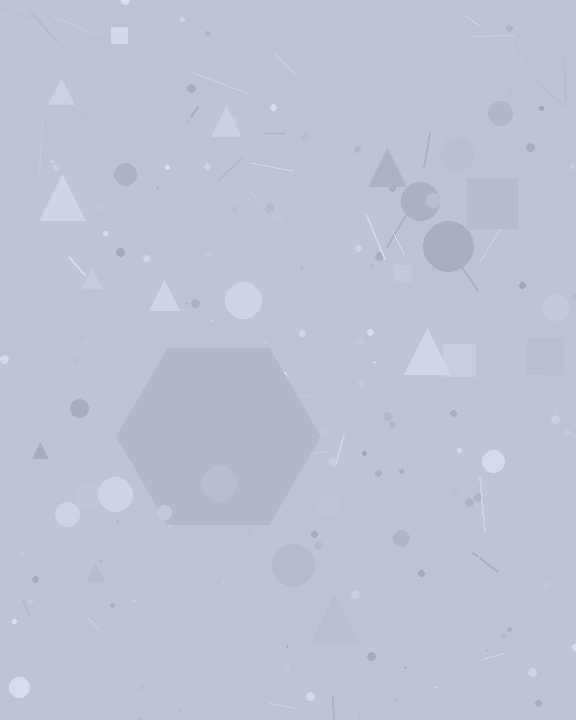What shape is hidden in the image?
A hexagon is hidden in the image.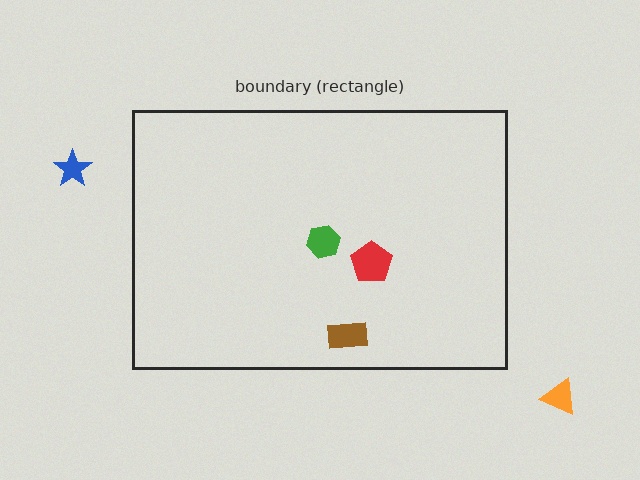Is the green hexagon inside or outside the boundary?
Inside.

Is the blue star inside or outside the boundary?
Outside.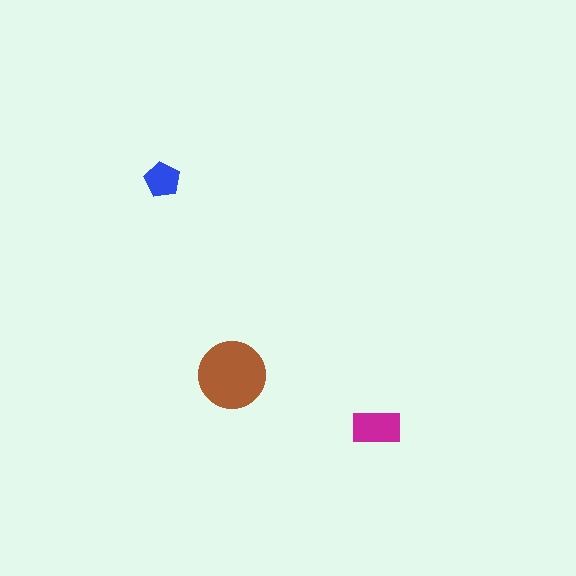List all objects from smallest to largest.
The blue pentagon, the magenta rectangle, the brown circle.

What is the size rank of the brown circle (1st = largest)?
1st.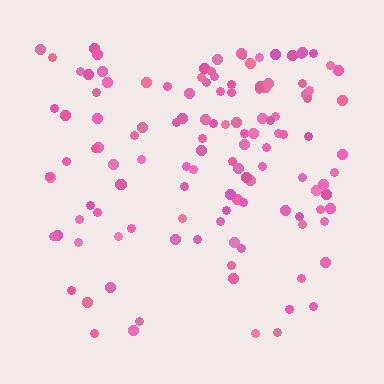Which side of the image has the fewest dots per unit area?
The bottom.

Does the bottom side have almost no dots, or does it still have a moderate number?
Still a moderate number, just noticeably fewer than the top.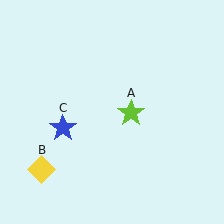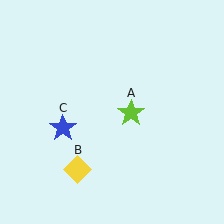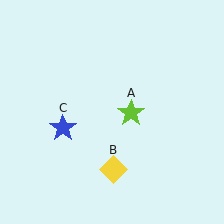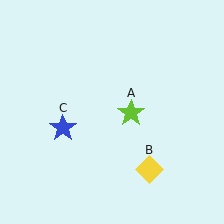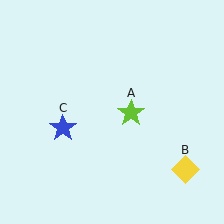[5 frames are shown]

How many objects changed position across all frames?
1 object changed position: yellow diamond (object B).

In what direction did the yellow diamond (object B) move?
The yellow diamond (object B) moved right.